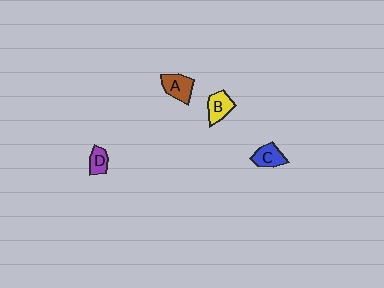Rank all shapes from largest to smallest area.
From largest to smallest: A (brown), B (yellow), C (blue), D (purple).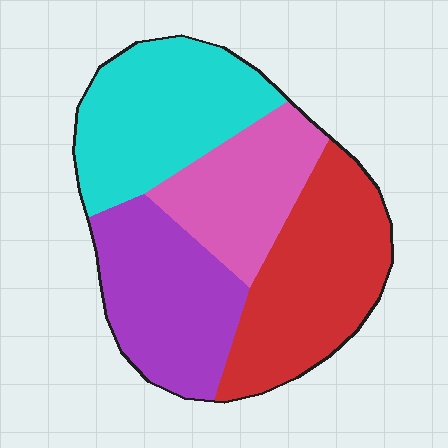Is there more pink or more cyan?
Cyan.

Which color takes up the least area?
Pink, at roughly 20%.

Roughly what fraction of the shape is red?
Red takes up between a sixth and a third of the shape.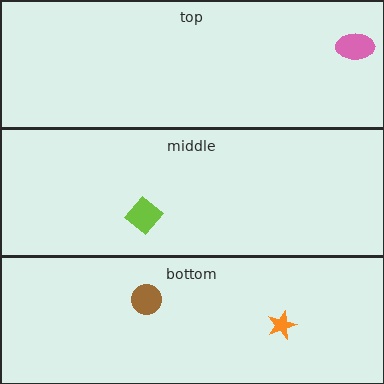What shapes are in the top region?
The pink ellipse.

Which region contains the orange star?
The bottom region.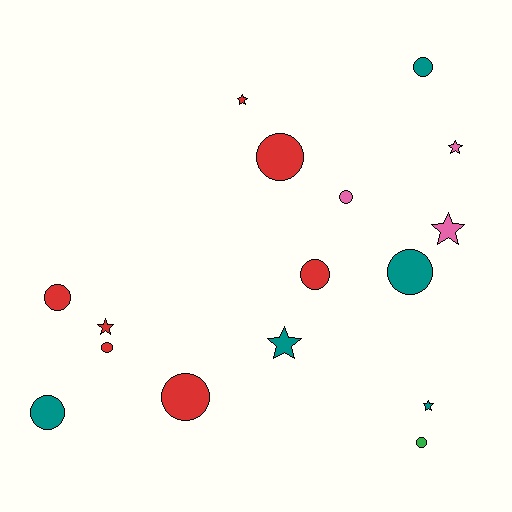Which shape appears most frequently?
Circle, with 10 objects.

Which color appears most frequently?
Red, with 7 objects.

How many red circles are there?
There are 5 red circles.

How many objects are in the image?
There are 16 objects.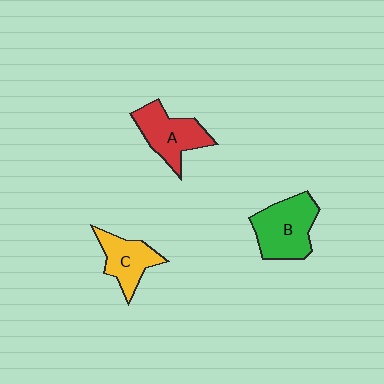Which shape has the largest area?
Shape B (green).